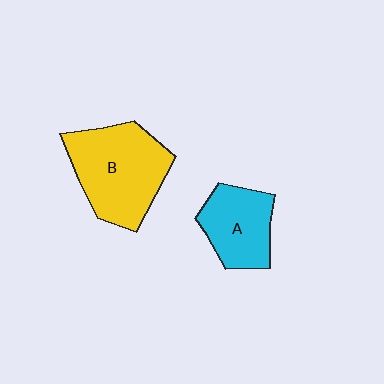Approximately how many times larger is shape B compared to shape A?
Approximately 1.5 times.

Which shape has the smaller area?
Shape A (cyan).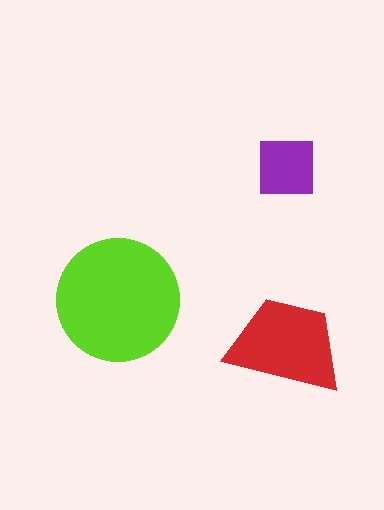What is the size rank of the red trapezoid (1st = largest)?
2nd.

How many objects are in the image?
There are 3 objects in the image.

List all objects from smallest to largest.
The purple square, the red trapezoid, the lime circle.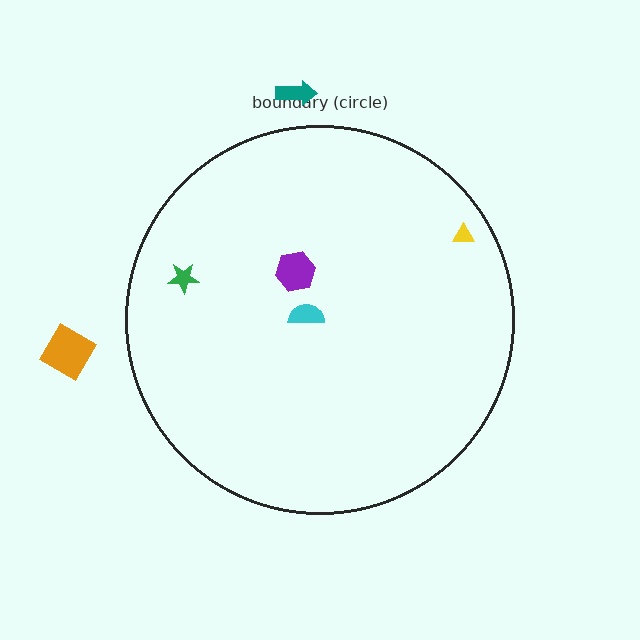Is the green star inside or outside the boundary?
Inside.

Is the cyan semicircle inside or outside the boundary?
Inside.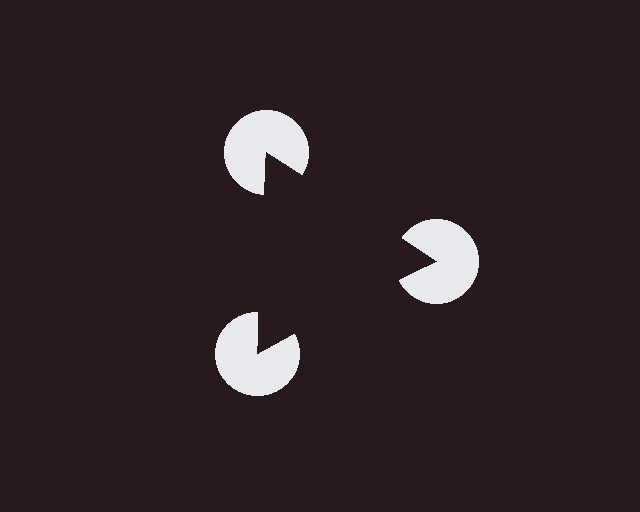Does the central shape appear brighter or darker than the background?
It typically appears slightly darker than the background, even though no actual brightness change is drawn.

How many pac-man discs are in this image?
There are 3 — one at each vertex of the illusory triangle.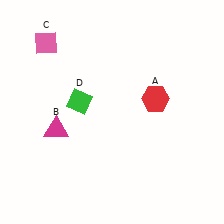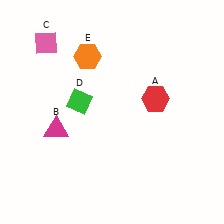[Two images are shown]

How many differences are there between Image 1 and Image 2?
There is 1 difference between the two images.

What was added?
An orange hexagon (E) was added in Image 2.